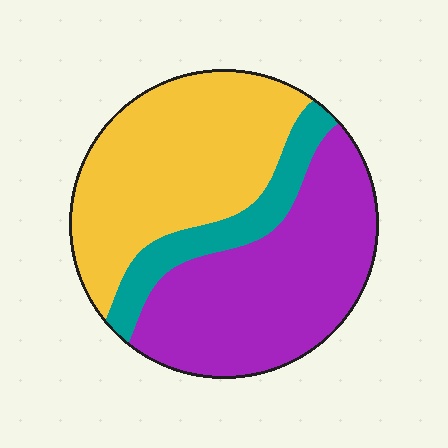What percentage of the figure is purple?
Purple takes up about two fifths (2/5) of the figure.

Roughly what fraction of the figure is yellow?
Yellow covers roughly 45% of the figure.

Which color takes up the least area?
Teal, at roughly 15%.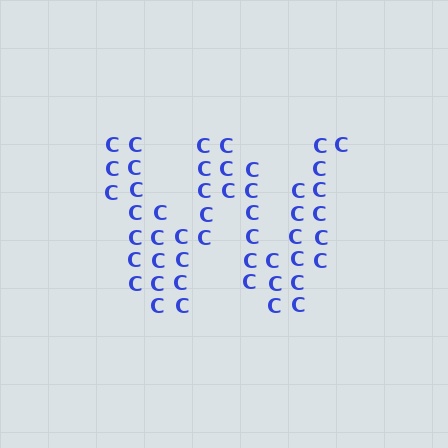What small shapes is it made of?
It is made of small letter C's.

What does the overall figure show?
The overall figure shows the letter W.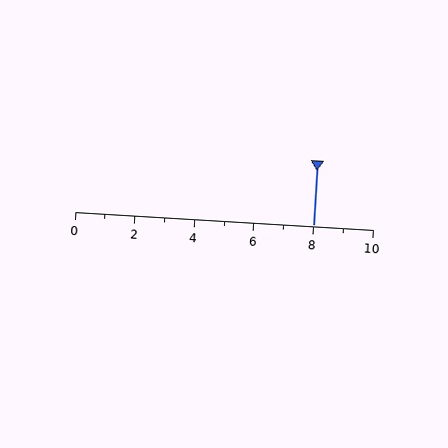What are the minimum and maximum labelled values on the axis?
The axis runs from 0 to 10.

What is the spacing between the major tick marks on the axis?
The major ticks are spaced 2 apart.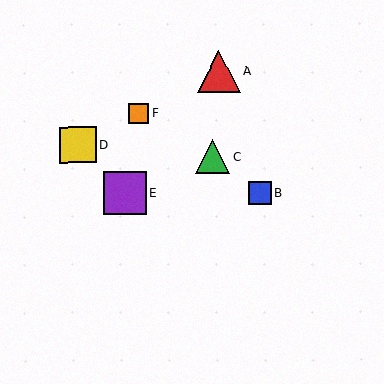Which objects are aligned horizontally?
Objects B, E are aligned horizontally.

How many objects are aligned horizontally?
2 objects (B, E) are aligned horizontally.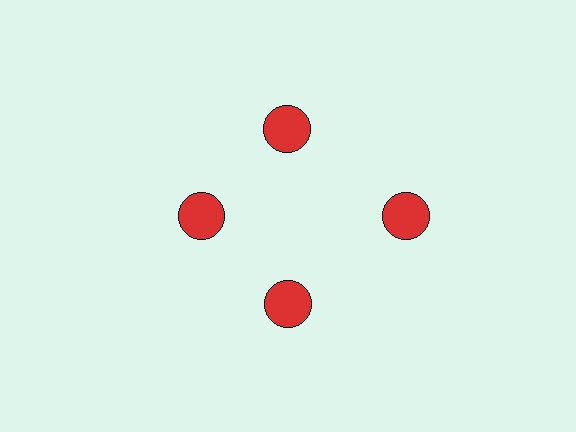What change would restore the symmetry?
The symmetry would be restored by moving it inward, back onto the ring so that all 4 circles sit at equal angles and equal distance from the center.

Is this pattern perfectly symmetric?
No. The 4 red circles are arranged in a ring, but one element near the 3 o'clock position is pushed outward from the center, breaking the 4-fold rotational symmetry.